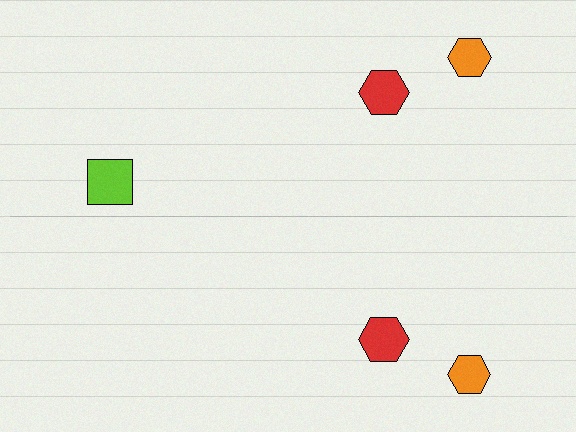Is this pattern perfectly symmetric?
No, the pattern is not perfectly symmetric. A lime square is missing from the bottom side.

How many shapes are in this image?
There are 5 shapes in this image.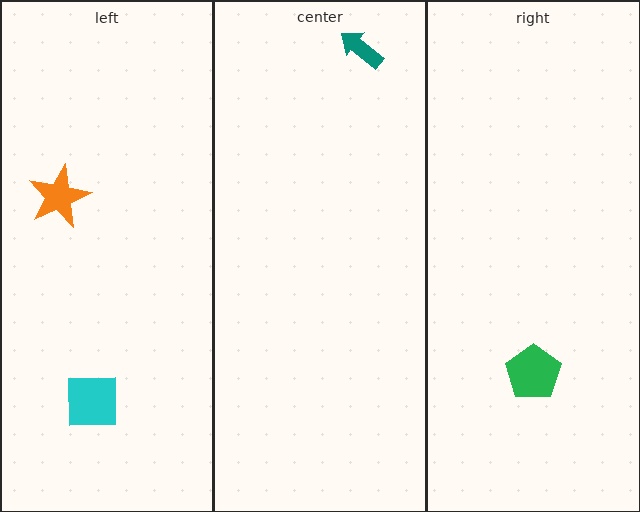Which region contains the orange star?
The left region.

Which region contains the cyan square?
The left region.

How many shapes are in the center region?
1.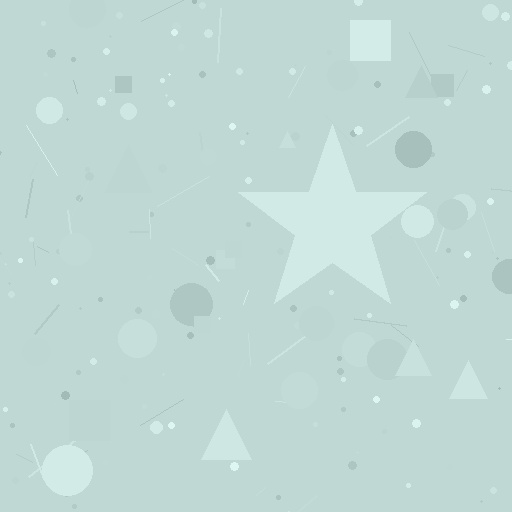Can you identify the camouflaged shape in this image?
The camouflaged shape is a star.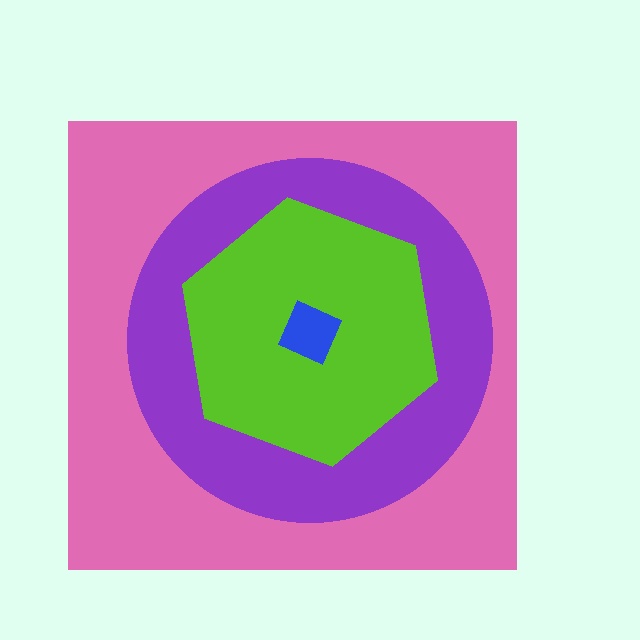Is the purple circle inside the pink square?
Yes.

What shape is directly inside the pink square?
The purple circle.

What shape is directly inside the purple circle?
The lime hexagon.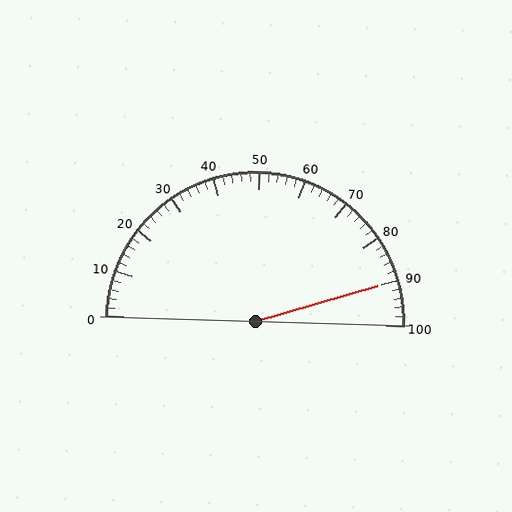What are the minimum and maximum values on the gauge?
The gauge ranges from 0 to 100.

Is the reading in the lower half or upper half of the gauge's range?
The reading is in the upper half of the range (0 to 100).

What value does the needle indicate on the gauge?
The needle indicates approximately 90.